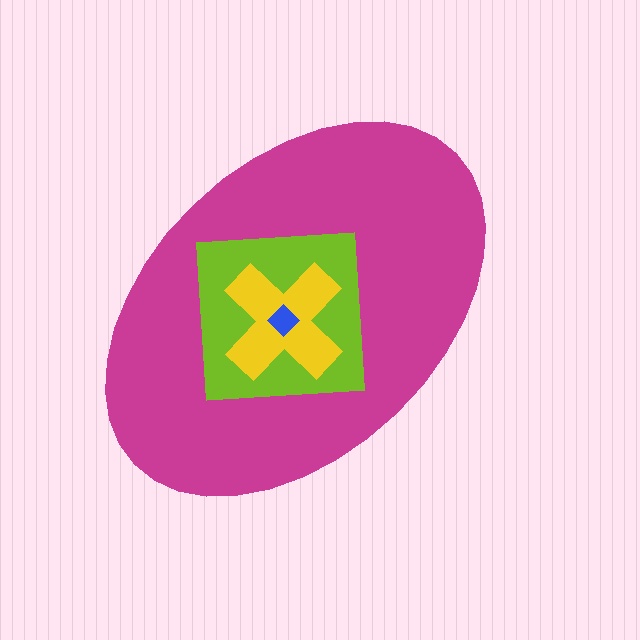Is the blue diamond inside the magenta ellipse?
Yes.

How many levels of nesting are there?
4.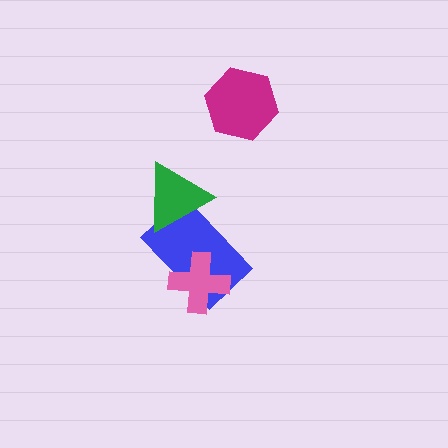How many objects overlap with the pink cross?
1 object overlaps with the pink cross.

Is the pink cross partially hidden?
No, no other shape covers it.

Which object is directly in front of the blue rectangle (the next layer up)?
The green triangle is directly in front of the blue rectangle.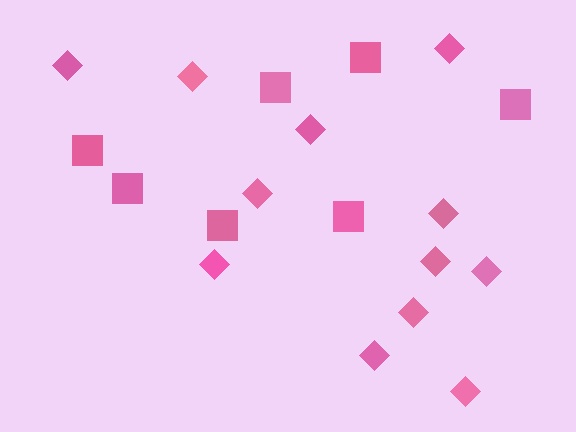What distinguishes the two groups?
There are 2 groups: one group of squares (7) and one group of diamonds (12).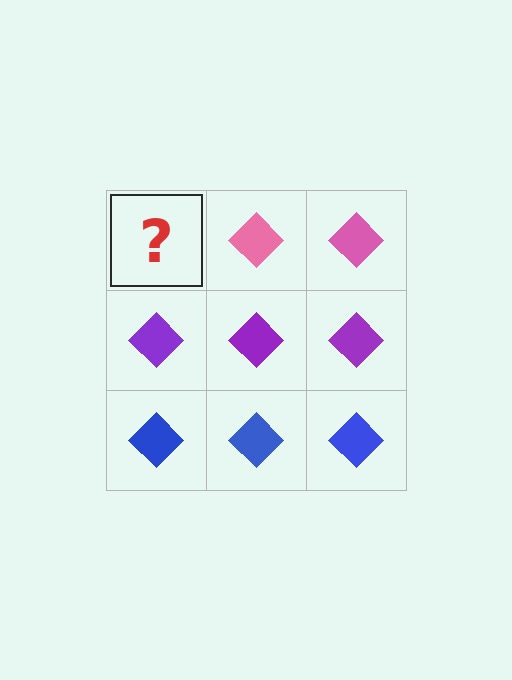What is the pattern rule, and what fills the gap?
The rule is that each row has a consistent color. The gap should be filled with a pink diamond.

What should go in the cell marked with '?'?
The missing cell should contain a pink diamond.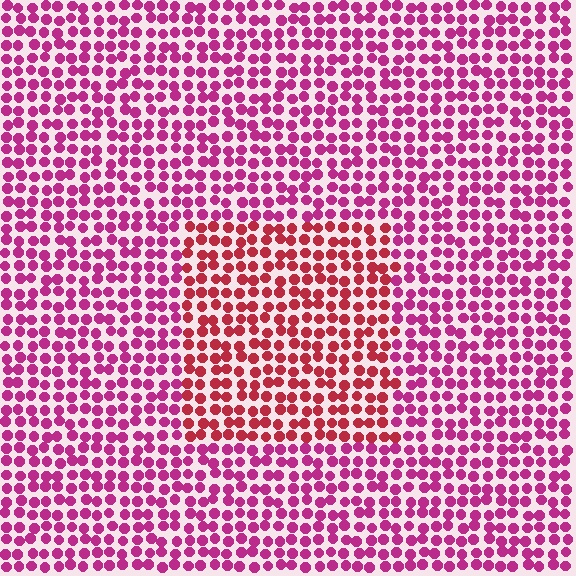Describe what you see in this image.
The image is filled with small magenta elements in a uniform arrangement. A rectangle-shaped region is visible where the elements are tinted to a slightly different hue, forming a subtle color boundary.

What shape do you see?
I see a rectangle.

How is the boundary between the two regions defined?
The boundary is defined purely by a slight shift in hue (about 31 degrees). Spacing, size, and orientation are identical on both sides.